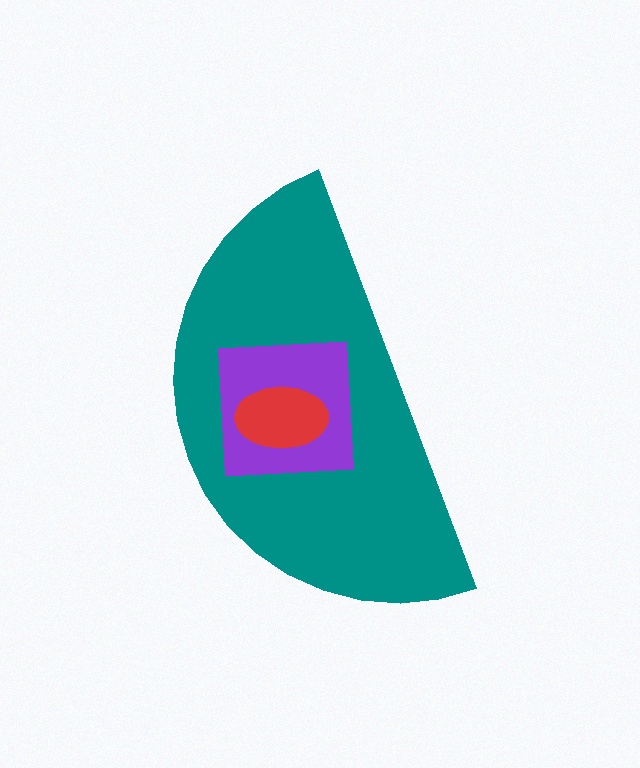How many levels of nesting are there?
3.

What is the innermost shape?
The red ellipse.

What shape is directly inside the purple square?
The red ellipse.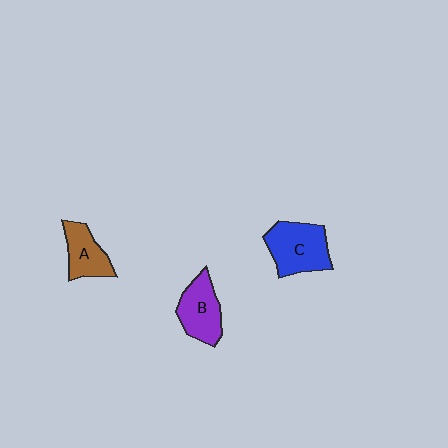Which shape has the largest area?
Shape C (blue).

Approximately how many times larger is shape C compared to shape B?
Approximately 1.2 times.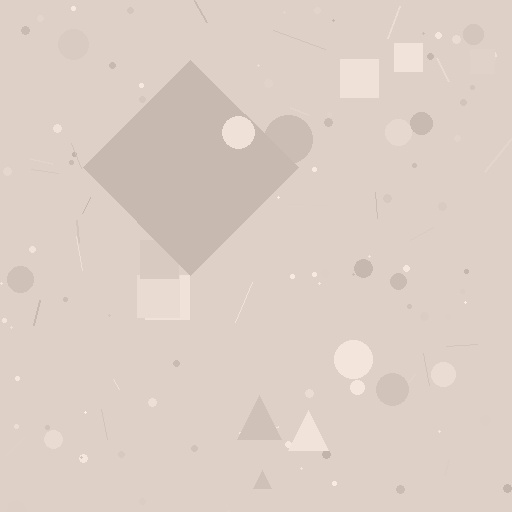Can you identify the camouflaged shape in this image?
The camouflaged shape is a diamond.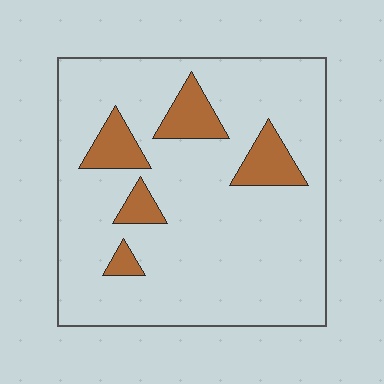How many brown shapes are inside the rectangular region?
5.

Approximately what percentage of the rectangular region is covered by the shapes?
Approximately 15%.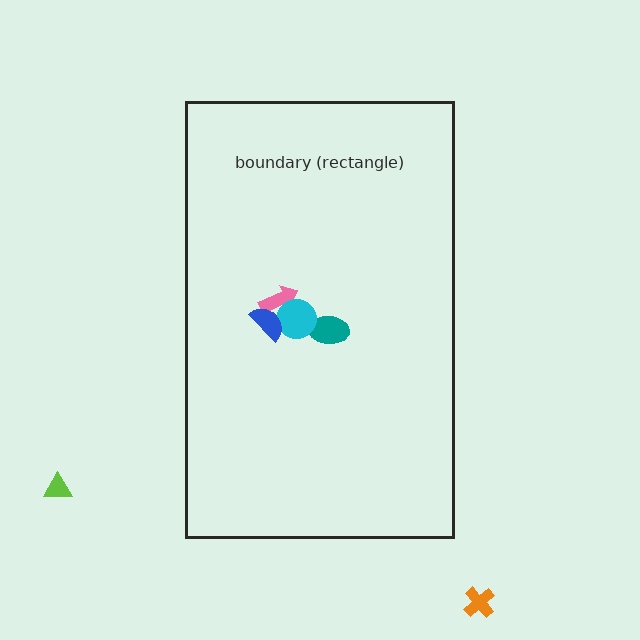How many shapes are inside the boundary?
4 inside, 2 outside.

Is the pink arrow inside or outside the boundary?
Inside.